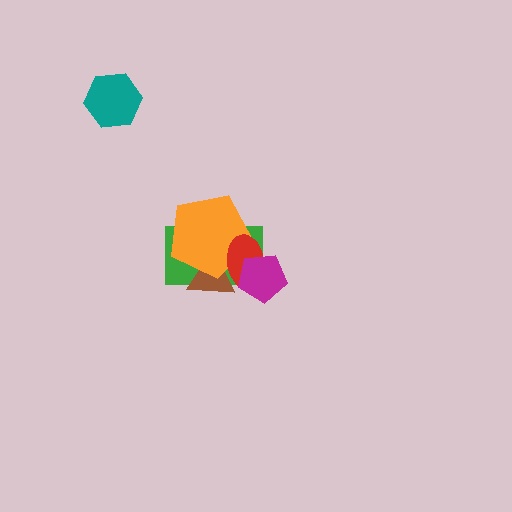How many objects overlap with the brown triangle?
3 objects overlap with the brown triangle.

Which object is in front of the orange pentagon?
The red ellipse is in front of the orange pentagon.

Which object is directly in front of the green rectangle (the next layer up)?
The brown triangle is directly in front of the green rectangle.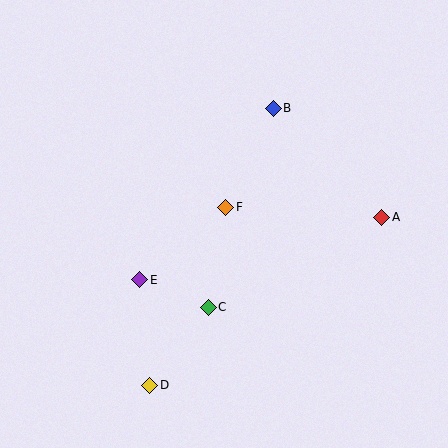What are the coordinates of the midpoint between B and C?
The midpoint between B and C is at (241, 208).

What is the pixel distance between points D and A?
The distance between D and A is 286 pixels.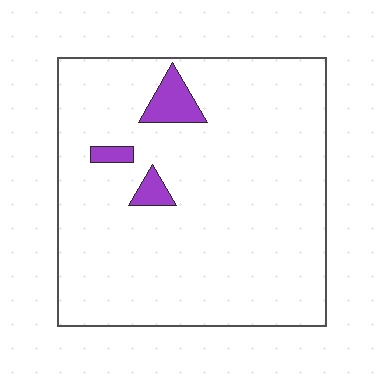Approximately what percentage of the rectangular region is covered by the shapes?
Approximately 5%.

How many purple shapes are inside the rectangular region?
3.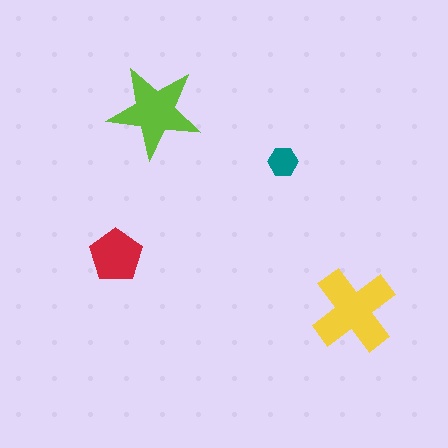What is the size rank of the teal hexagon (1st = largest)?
4th.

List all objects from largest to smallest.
The yellow cross, the lime star, the red pentagon, the teal hexagon.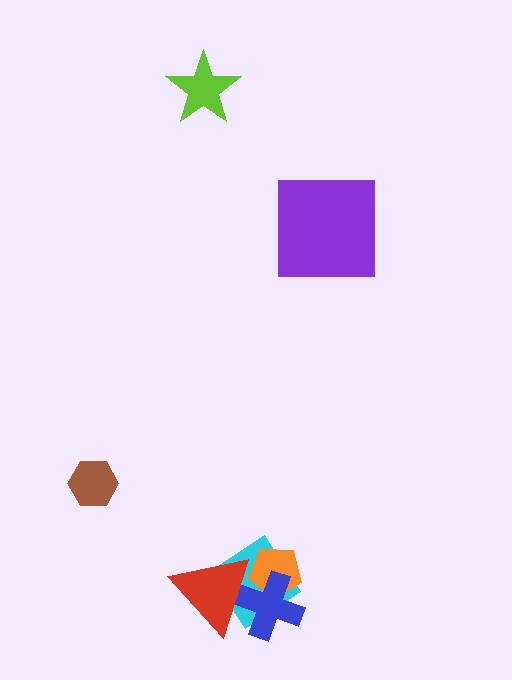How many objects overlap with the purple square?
0 objects overlap with the purple square.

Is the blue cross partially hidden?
Yes, it is partially covered by another shape.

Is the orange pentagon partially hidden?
Yes, it is partially covered by another shape.